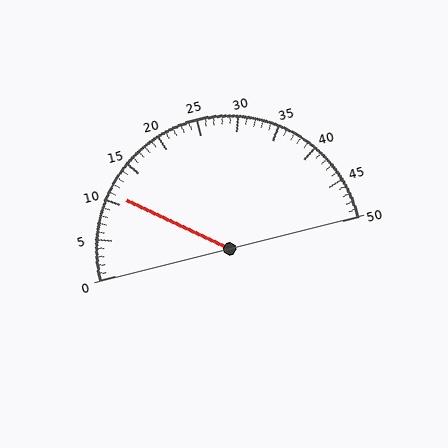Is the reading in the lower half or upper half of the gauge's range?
The reading is in the lower half of the range (0 to 50).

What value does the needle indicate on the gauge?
The needle indicates approximately 11.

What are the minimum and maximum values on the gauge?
The gauge ranges from 0 to 50.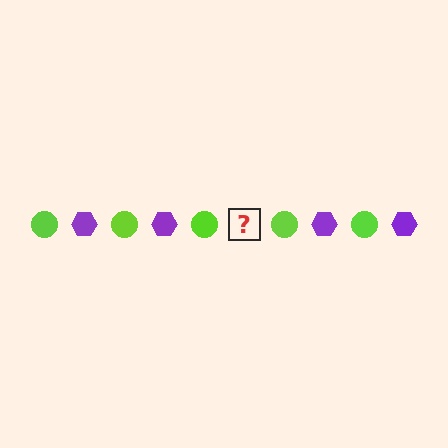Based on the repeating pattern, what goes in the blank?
The blank should be a purple hexagon.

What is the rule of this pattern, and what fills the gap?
The rule is that the pattern alternates between lime circle and purple hexagon. The gap should be filled with a purple hexagon.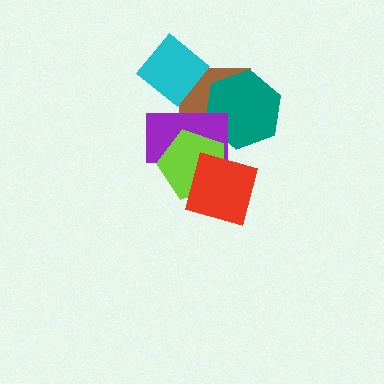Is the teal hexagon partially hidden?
Yes, it is partially covered by another shape.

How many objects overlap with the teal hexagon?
2 objects overlap with the teal hexagon.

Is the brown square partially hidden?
Yes, it is partially covered by another shape.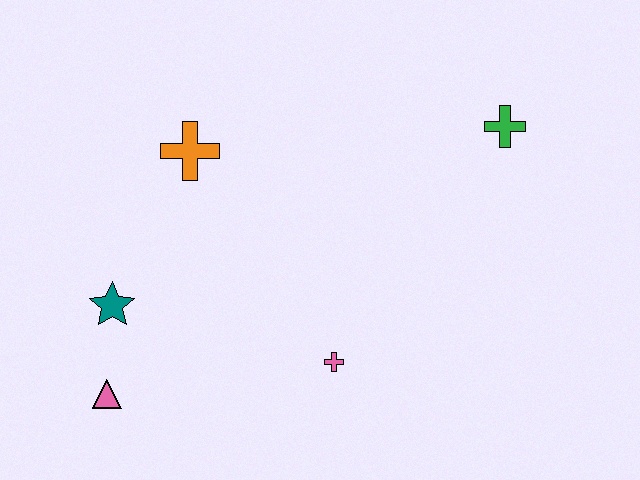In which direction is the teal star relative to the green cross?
The teal star is to the left of the green cross.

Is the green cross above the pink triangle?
Yes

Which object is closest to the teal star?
The pink triangle is closest to the teal star.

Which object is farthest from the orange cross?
The green cross is farthest from the orange cross.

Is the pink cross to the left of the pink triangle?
No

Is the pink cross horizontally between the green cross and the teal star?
Yes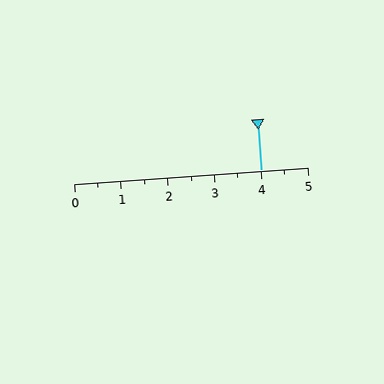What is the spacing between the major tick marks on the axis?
The major ticks are spaced 1 apart.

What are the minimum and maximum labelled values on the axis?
The axis runs from 0 to 5.